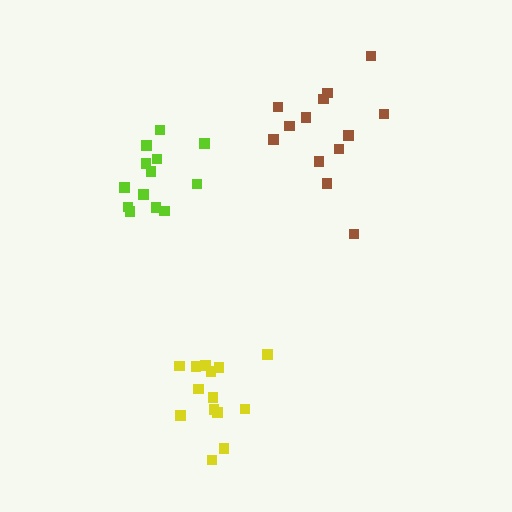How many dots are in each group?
Group 1: 13 dots, Group 2: 13 dots, Group 3: 14 dots (40 total).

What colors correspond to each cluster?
The clusters are colored: lime, brown, yellow.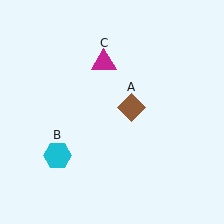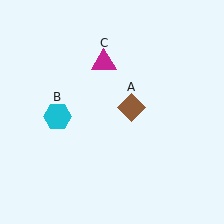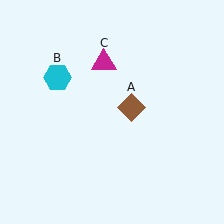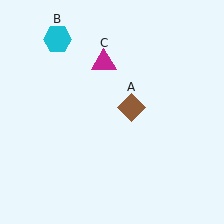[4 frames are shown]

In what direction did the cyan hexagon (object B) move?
The cyan hexagon (object B) moved up.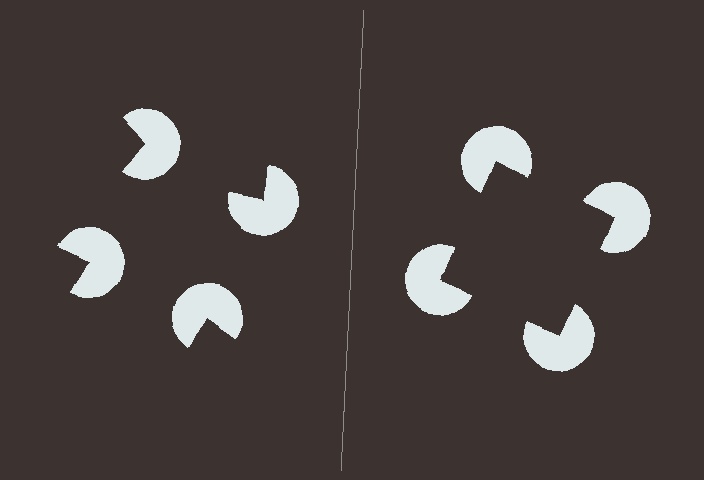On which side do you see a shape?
An illusory square appears on the right side. On the left side the wedge cuts are rotated, so no coherent shape forms.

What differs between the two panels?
The pac-man discs are positioned identically on both sides; only the wedge orientations differ. On the right they align to a square; on the left they are misaligned.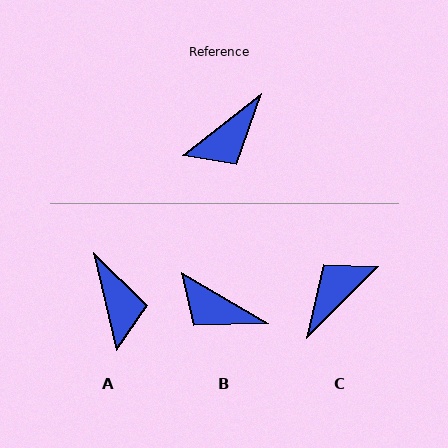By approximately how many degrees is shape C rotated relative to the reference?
Approximately 173 degrees clockwise.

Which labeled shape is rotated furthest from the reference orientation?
C, about 173 degrees away.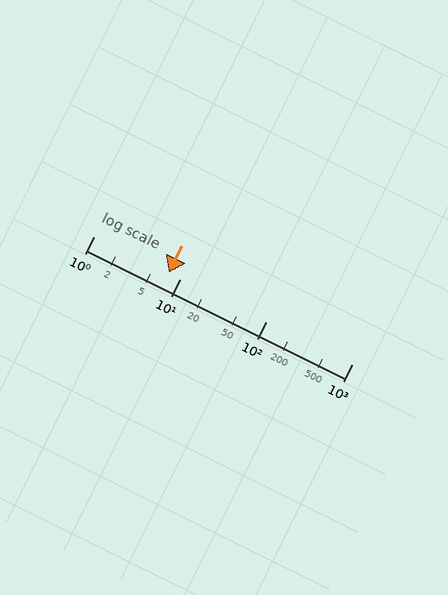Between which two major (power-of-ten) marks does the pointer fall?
The pointer is between 1 and 10.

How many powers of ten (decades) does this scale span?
The scale spans 3 decades, from 1 to 1000.